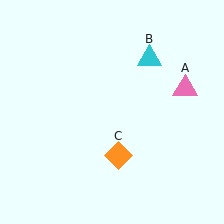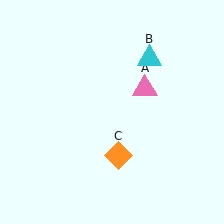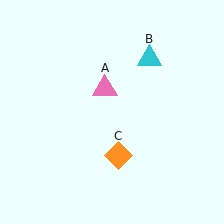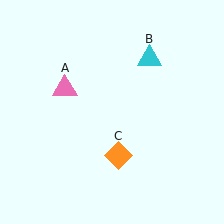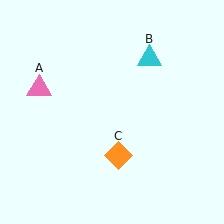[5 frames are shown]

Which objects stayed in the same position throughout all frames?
Cyan triangle (object B) and orange diamond (object C) remained stationary.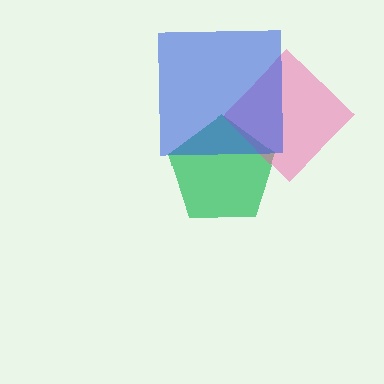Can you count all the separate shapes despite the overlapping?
Yes, there are 3 separate shapes.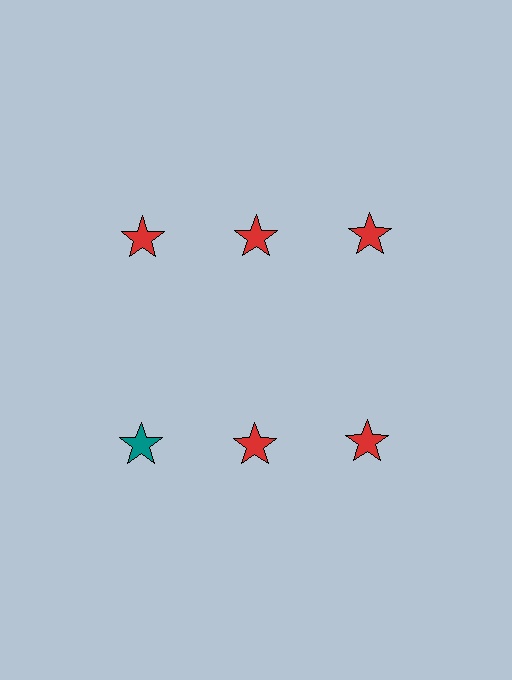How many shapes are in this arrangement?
There are 6 shapes arranged in a grid pattern.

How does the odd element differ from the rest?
It has a different color: teal instead of red.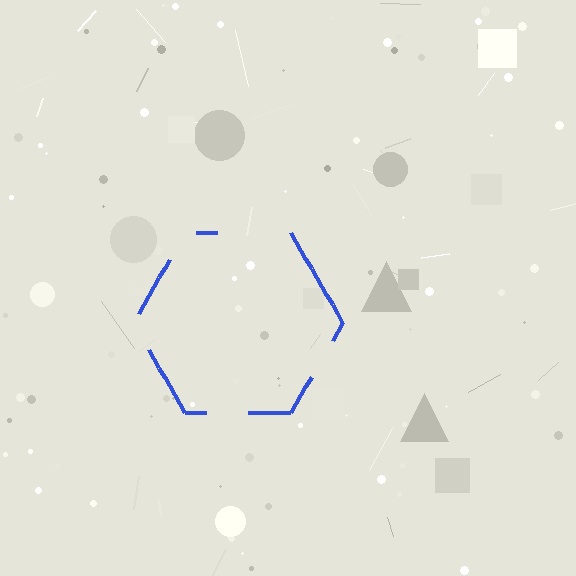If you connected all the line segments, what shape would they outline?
They would outline a hexagon.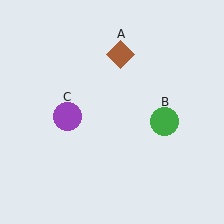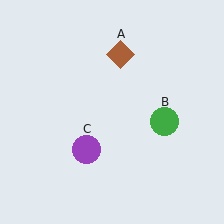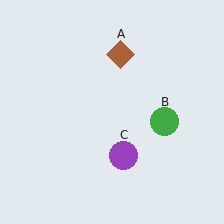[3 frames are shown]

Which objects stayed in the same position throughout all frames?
Brown diamond (object A) and green circle (object B) remained stationary.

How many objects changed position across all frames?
1 object changed position: purple circle (object C).